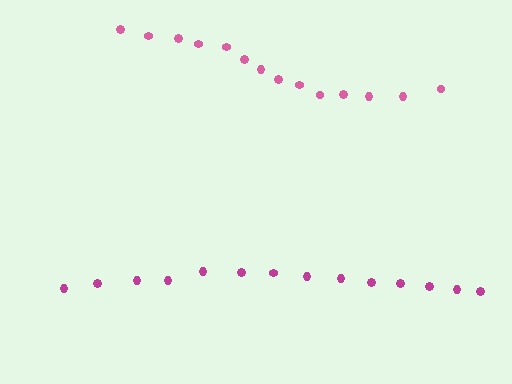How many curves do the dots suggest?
There are 2 distinct paths.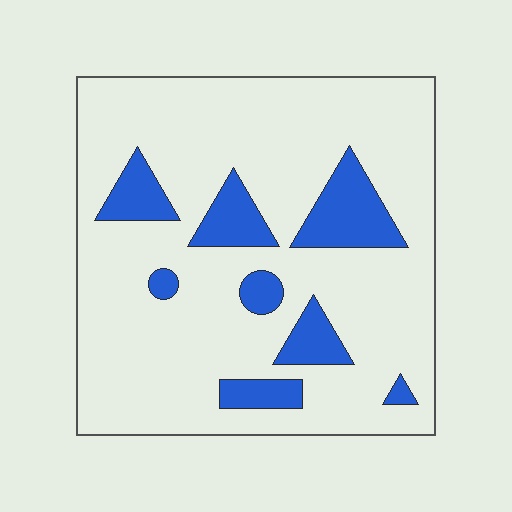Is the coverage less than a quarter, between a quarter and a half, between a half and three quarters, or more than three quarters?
Less than a quarter.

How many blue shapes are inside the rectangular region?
8.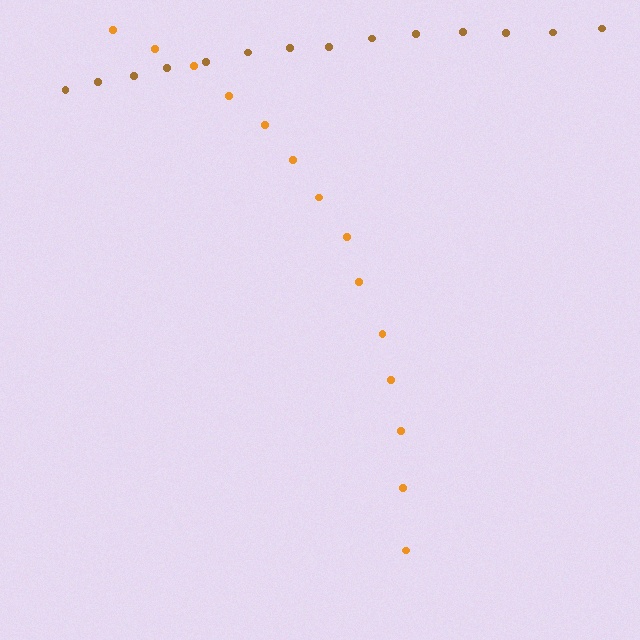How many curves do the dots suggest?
There are 2 distinct paths.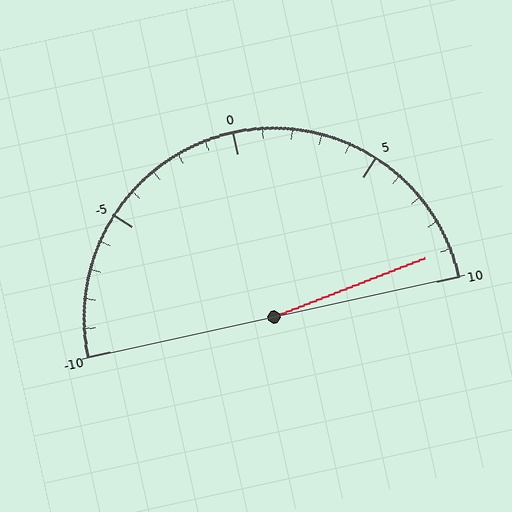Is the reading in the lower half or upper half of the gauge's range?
The reading is in the upper half of the range (-10 to 10).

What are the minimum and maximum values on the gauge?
The gauge ranges from -10 to 10.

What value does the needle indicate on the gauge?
The needle indicates approximately 9.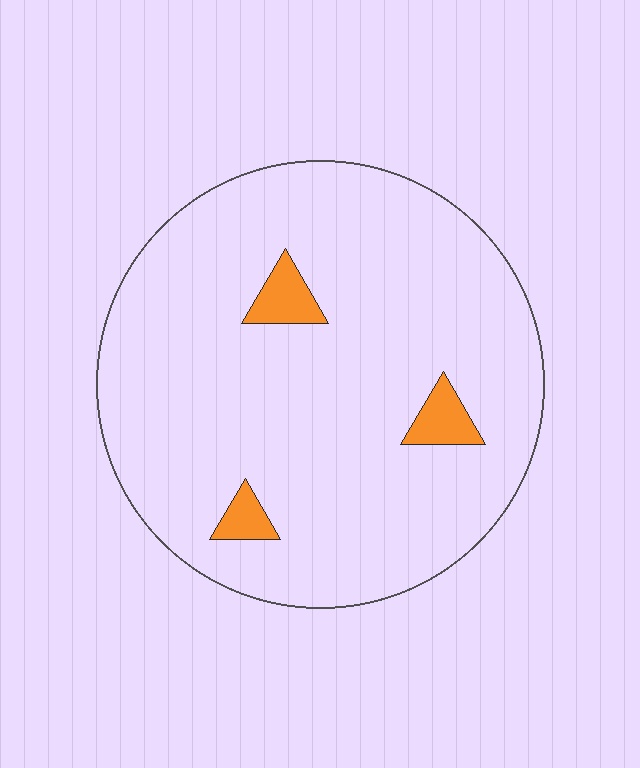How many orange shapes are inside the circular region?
3.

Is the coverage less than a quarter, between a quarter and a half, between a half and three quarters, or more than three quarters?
Less than a quarter.